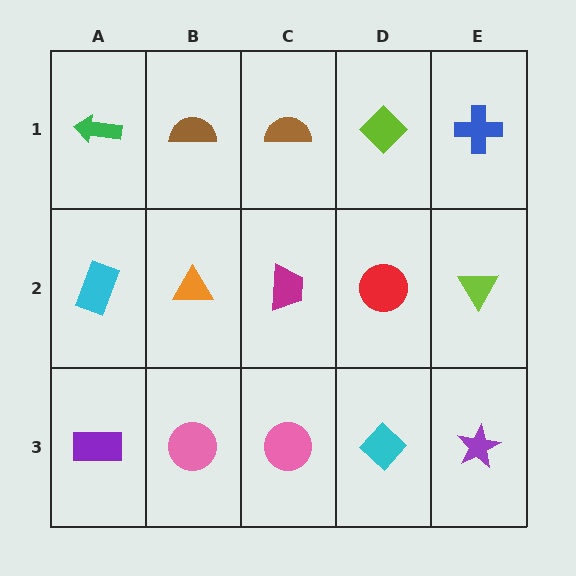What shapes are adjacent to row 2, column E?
A blue cross (row 1, column E), a purple star (row 3, column E), a red circle (row 2, column D).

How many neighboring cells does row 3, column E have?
2.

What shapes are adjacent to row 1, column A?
A cyan rectangle (row 2, column A), a brown semicircle (row 1, column B).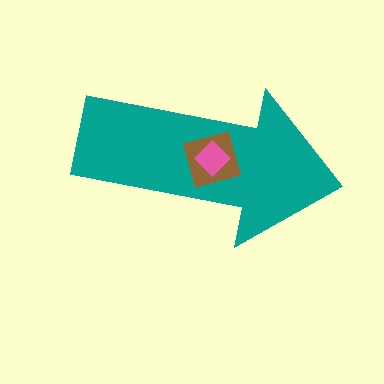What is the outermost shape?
The teal arrow.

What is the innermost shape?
The pink diamond.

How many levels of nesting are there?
3.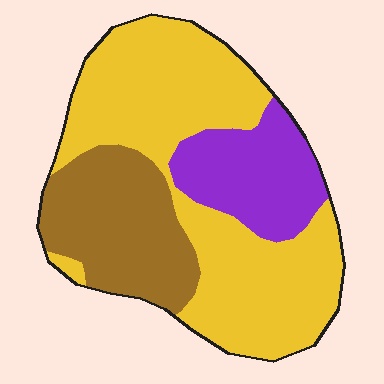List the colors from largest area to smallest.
From largest to smallest: yellow, brown, purple.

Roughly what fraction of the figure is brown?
Brown takes up about one quarter (1/4) of the figure.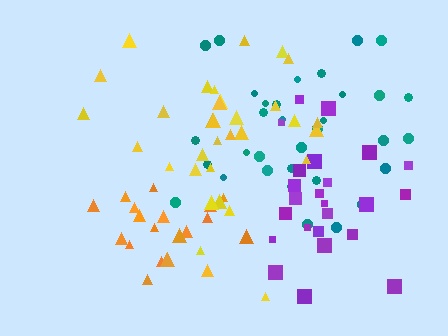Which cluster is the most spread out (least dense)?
Yellow.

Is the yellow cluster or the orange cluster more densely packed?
Orange.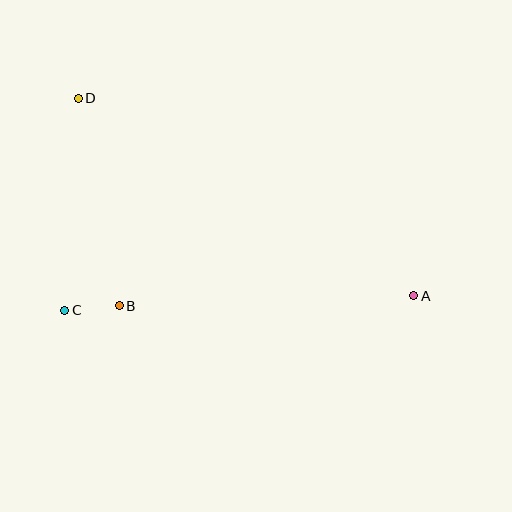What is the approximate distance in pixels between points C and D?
The distance between C and D is approximately 213 pixels.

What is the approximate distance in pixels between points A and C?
The distance between A and C is approximately 349 pixels.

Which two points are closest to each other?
Points B and C are closest to each other.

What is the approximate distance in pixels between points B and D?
The distance between B and D is approximately 212 pixels.